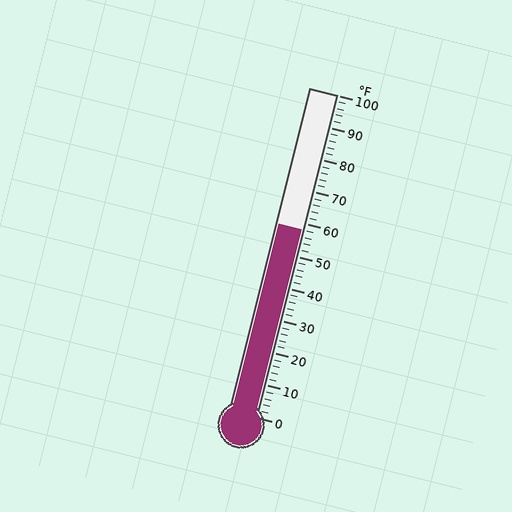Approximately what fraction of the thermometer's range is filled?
The thermometer is filled to approximately 60% of its range.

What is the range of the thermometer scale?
The thermometer scale ranges from 0°F to 100°F.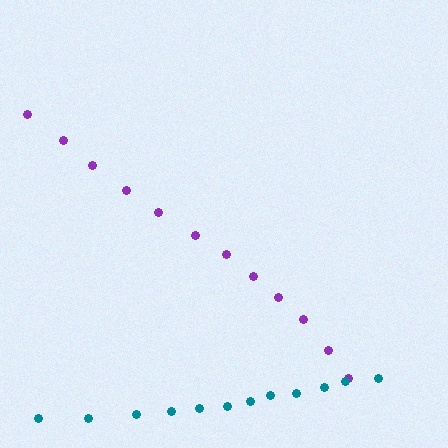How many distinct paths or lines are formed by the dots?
There are 2 distinct paths.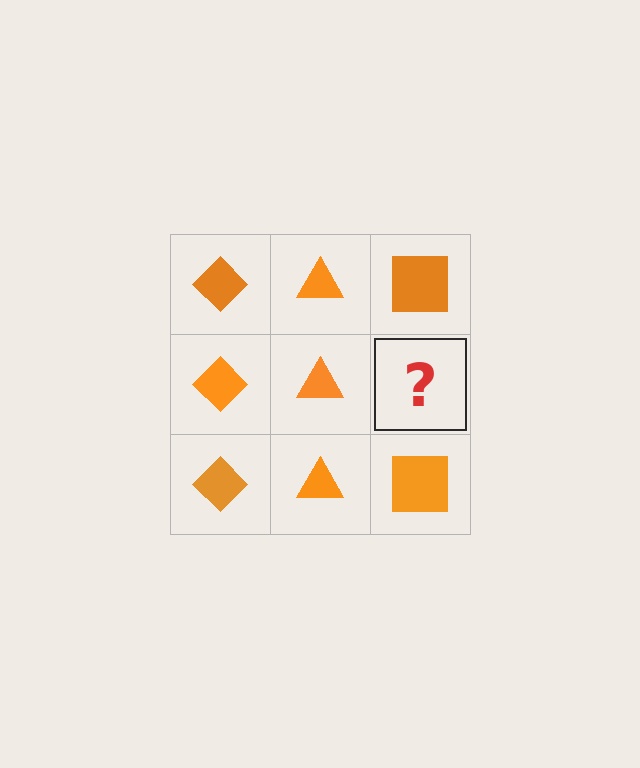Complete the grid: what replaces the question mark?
The question mark should be replaced with an orange square.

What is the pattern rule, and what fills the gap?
The rule is that each column has a consistent shape. The gap should be filled with an orange square.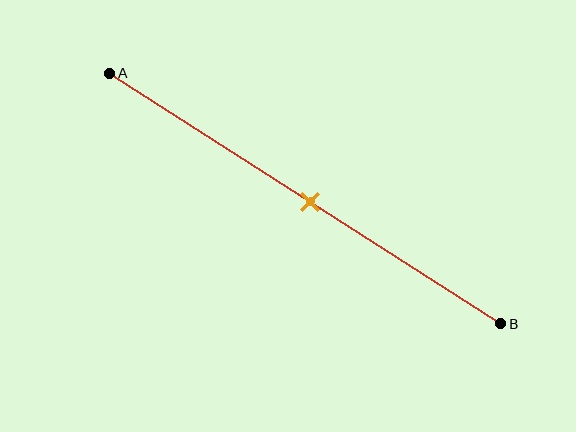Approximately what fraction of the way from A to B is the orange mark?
The orange mark is approximately 50% of the way from A to B.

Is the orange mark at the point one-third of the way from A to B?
No, the mark is at about 50% from A, not at the 33% one-third point.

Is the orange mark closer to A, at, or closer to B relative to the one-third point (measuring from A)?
The orange mark is closer to point B than the one-third point of segment AB.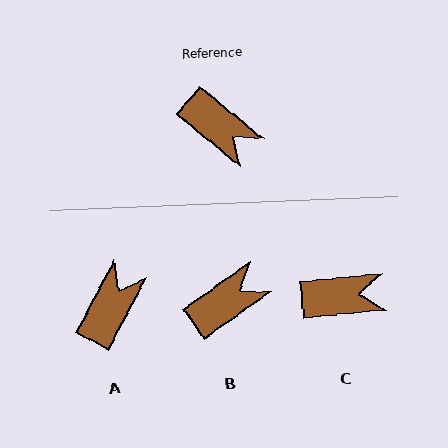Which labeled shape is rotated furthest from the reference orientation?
A, about 101 degrees away.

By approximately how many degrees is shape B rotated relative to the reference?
Approximately 75 degrees counter-clockwise.